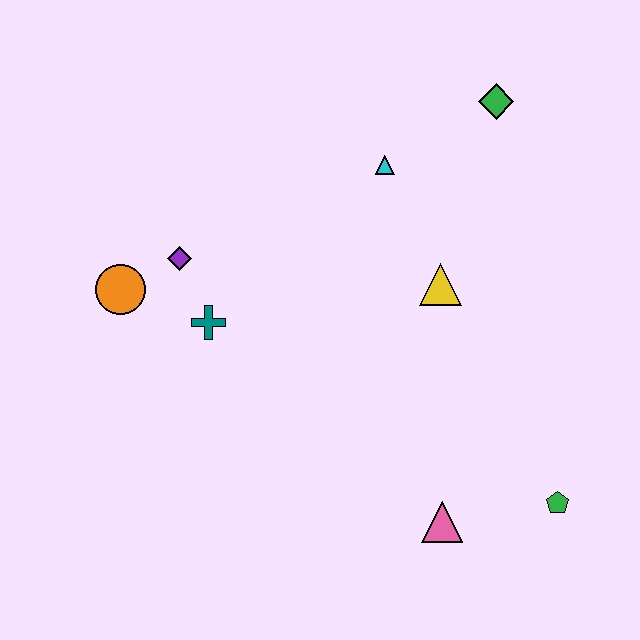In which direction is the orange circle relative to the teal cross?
The orange circle is to the left of the teal cross.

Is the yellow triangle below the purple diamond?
Yes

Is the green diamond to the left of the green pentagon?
Yes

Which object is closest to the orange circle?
The purple diamond is closest to the orange circle.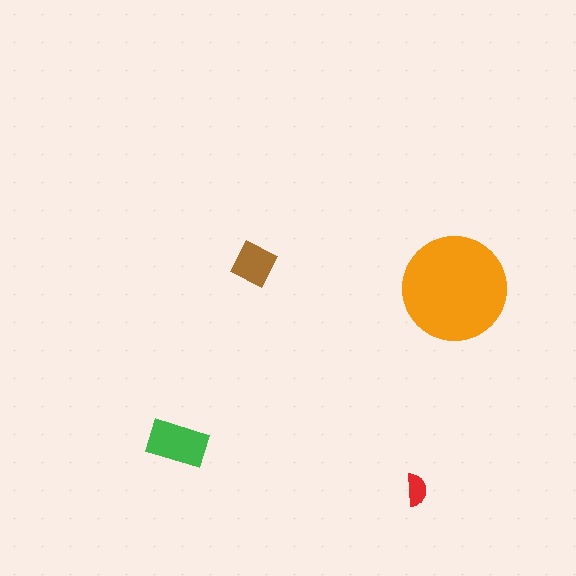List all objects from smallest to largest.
The red semicircle, the brown diamond, the green rectangle, the orange circle.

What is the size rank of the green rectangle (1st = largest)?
2nd.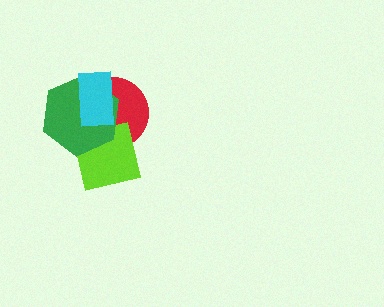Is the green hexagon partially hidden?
Yes, it is partially covered by another shape.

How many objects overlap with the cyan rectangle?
2 objects overlap with the cyan rectangle.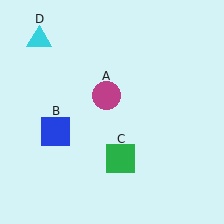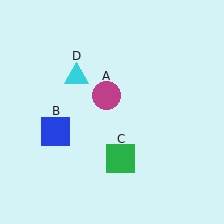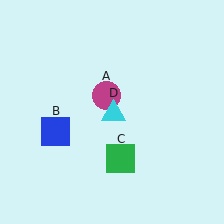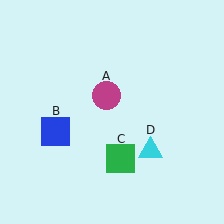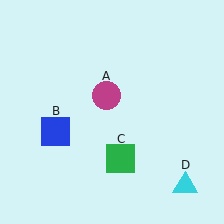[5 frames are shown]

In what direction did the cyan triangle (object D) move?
The cyan triangle (object D) moved down and to the right.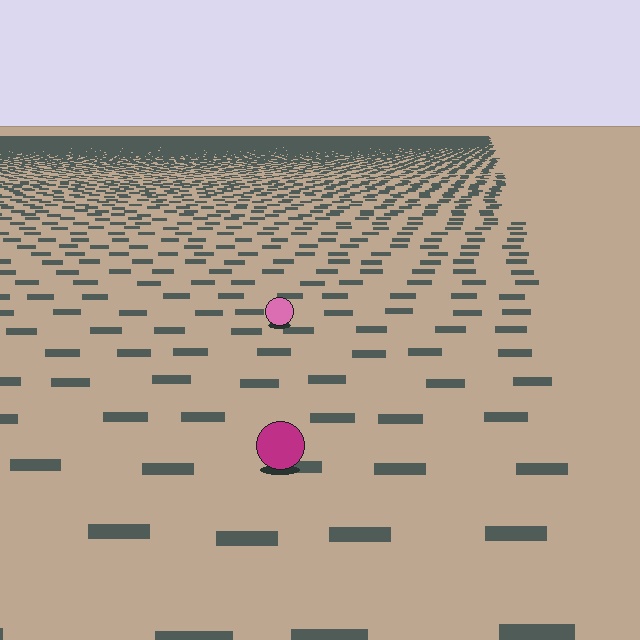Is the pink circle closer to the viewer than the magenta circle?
No. The magenta circle is closer — you can tell from the texture gradient: the ground texture is coarser near it.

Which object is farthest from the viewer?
The pink circle is farthest from the viewer. It appears smaller and the ground texture around it is denser.